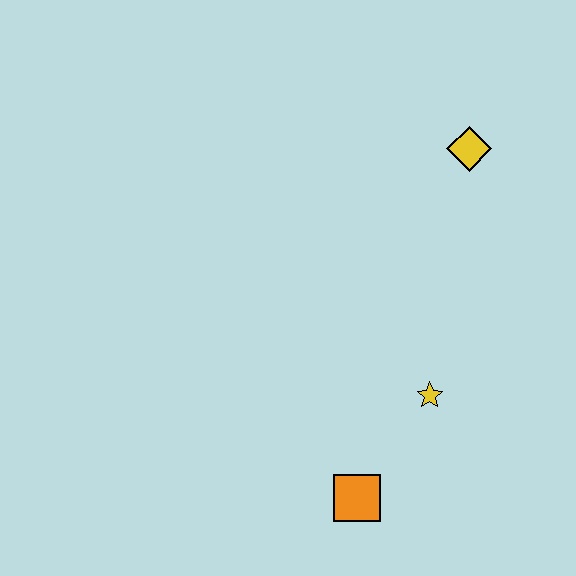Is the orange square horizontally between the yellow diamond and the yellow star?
No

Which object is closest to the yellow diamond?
The yellow star is closest to the yellow diamond.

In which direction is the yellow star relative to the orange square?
The yellow star is above the orange square.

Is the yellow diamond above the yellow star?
Yes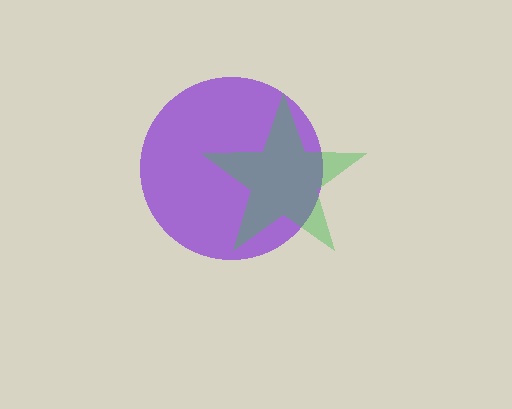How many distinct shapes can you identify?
There are 2 distinct shapes: a purple circle, a green star.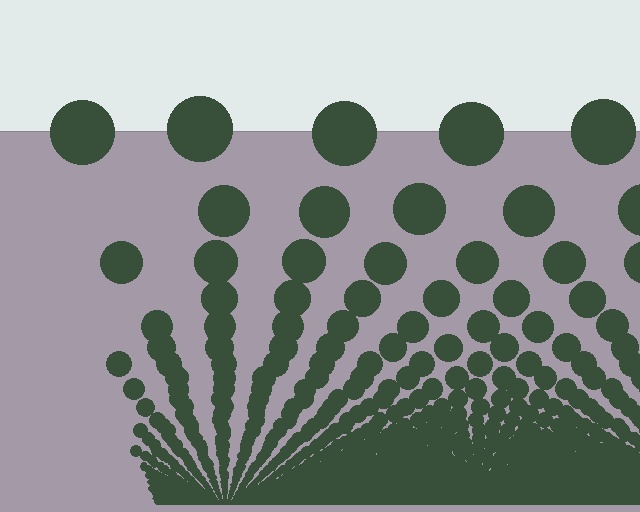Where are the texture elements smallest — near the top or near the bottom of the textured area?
Near the bottom.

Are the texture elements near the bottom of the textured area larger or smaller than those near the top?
Smaller. The gradient is inverted — elements near the bottom are smaller and denser.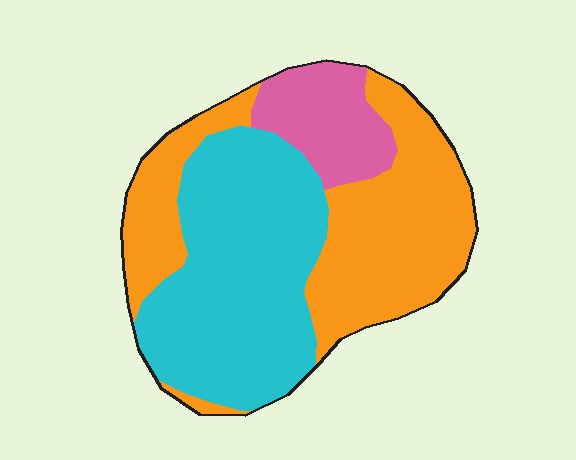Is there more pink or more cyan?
Cyan.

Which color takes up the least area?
Pink, at roughly 15%.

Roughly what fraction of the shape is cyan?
Cyan covers around 45% of the shape.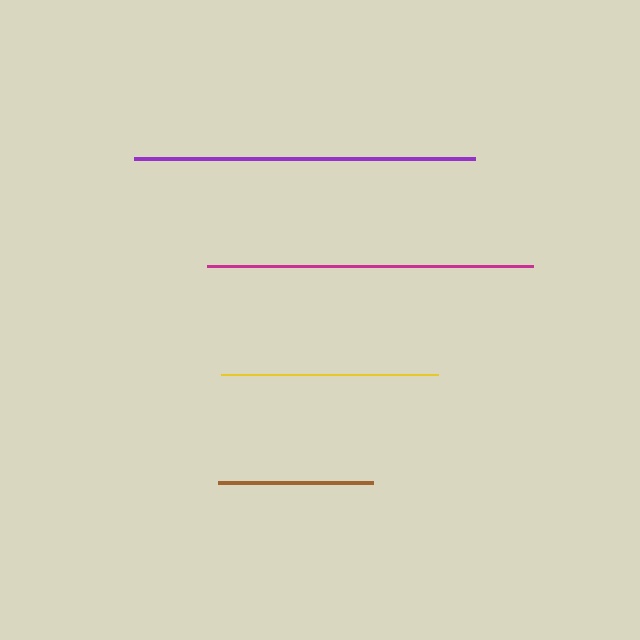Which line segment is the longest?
The purple line is the longest at approximately 341 pixels.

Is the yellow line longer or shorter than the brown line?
The yellow line is longer than the brown line.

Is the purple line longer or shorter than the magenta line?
The purple line is longer than the magenta line.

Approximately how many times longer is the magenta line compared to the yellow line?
The magenta line is approximately 1.5 times the length of the yellow line.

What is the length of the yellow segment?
The yellow segment is approximately 217 pixels long.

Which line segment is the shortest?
The brown line is the shortest at approximately 155 pixels.